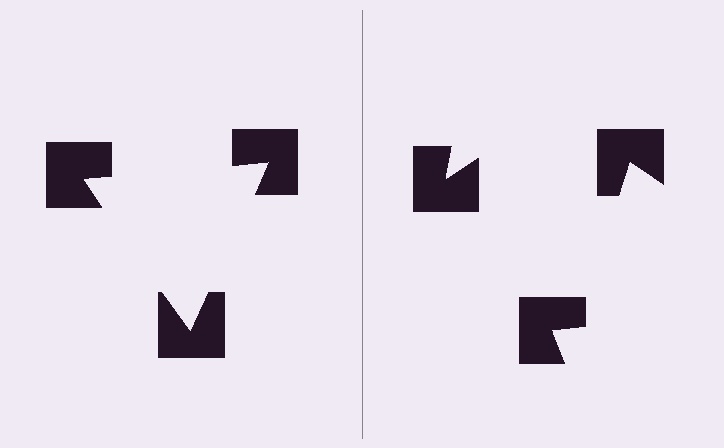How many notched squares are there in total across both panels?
6 — 3 on each side.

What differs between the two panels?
The notched squares are positioned identically on both sides; only the wedge orientations differ. On the left they align to a triangle; on the right they are misaligned.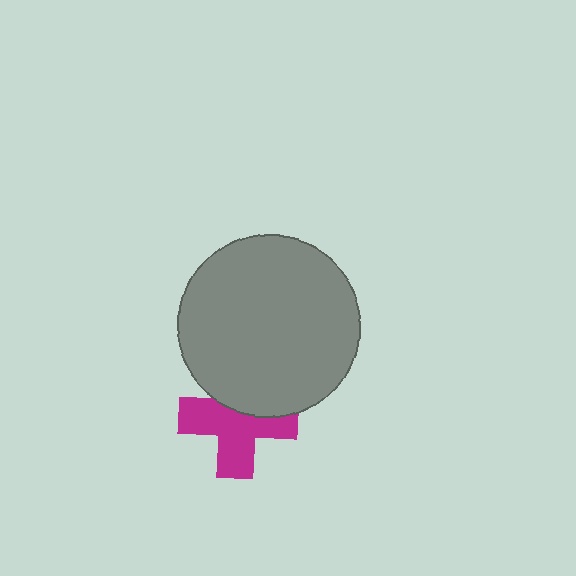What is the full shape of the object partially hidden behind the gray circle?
The partially hidden object is a magenta cross.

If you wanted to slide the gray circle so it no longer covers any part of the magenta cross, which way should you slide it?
Slide it up — that is the most direct way to separate the two shapes.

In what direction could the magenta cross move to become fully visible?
The magenta cross could move down. That would shift it out from behind the gray circle entirely.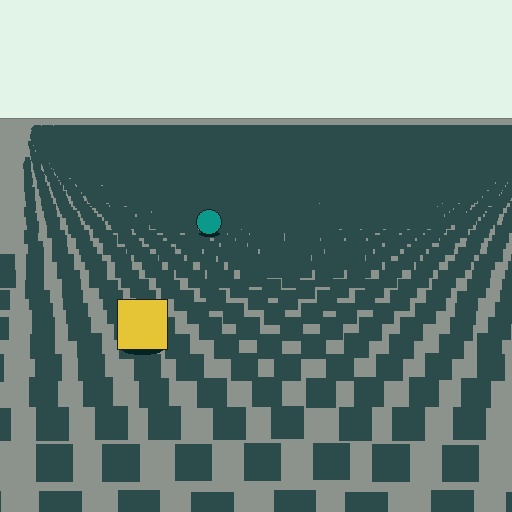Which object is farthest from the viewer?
The teal circle is farthest from the viewer. It appears smaller and the ground texture around it is denser.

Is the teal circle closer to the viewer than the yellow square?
No. The yellow square is closer — you can tell from the texture gradient: the ground texture is coarser near it.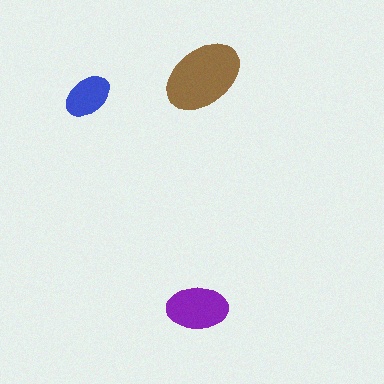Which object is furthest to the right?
The brown ellipse is rightmost.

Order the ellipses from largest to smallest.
the brown one, the purple one, the blue one.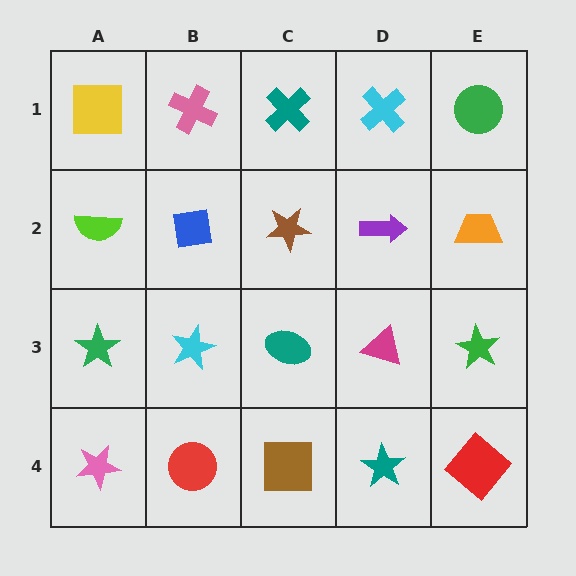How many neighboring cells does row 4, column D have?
3.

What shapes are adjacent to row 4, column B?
A cyan star (row 3, column B), a pink star (row 4, column A), a brown square (row 4, column C).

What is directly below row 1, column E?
An orange trapezoid.